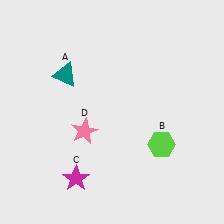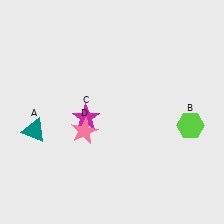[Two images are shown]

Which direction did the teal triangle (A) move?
The teal triangle (A) moved down.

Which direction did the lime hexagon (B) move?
The lime hexagon (B) moved right.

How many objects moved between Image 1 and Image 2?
3 objects moved between the two images.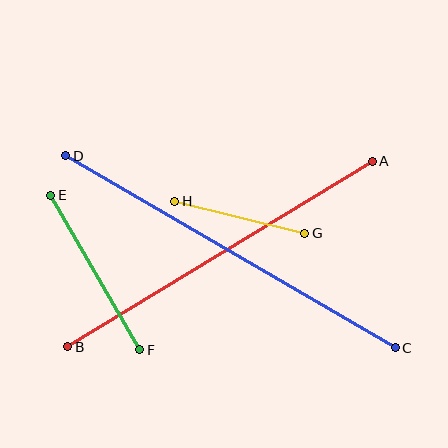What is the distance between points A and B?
The distance is approximately 356 pixels.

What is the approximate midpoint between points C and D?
The midpoint is at approximately (230, 252) pixels.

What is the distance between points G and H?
The distance is approximately 134 pixels.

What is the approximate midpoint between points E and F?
The midpoint is at approximately (95, 273) pixels.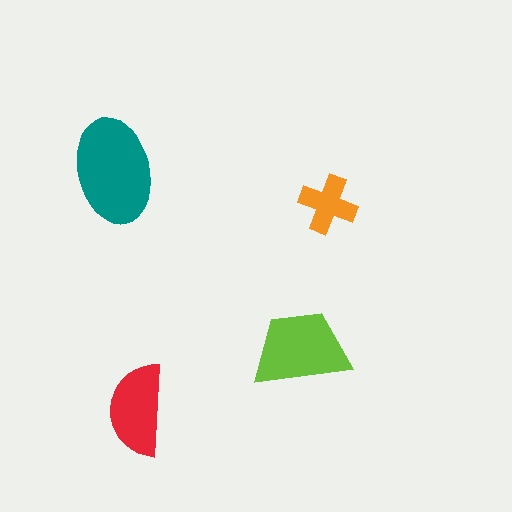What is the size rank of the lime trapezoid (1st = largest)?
2nd.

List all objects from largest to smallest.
The teal ellipse, the lime trapezoid, the red semicircle, the orange cross.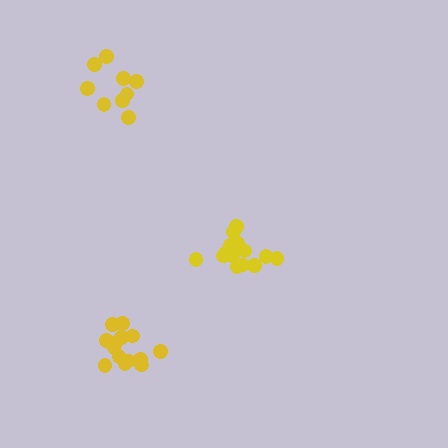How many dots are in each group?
Group 1: 9 dots, Group 2: 15 dots, Group 3: 14 dots (38 total).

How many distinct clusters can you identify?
There are 3 distinct clusters.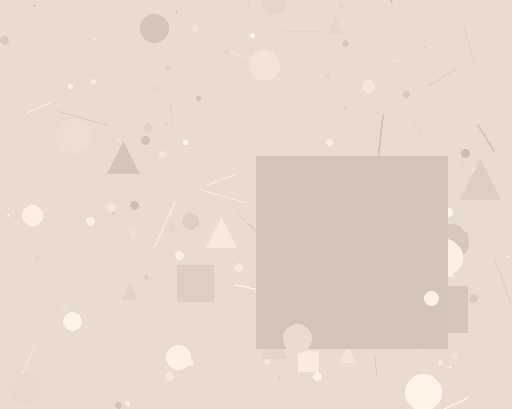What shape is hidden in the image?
A square is hidden in the image.